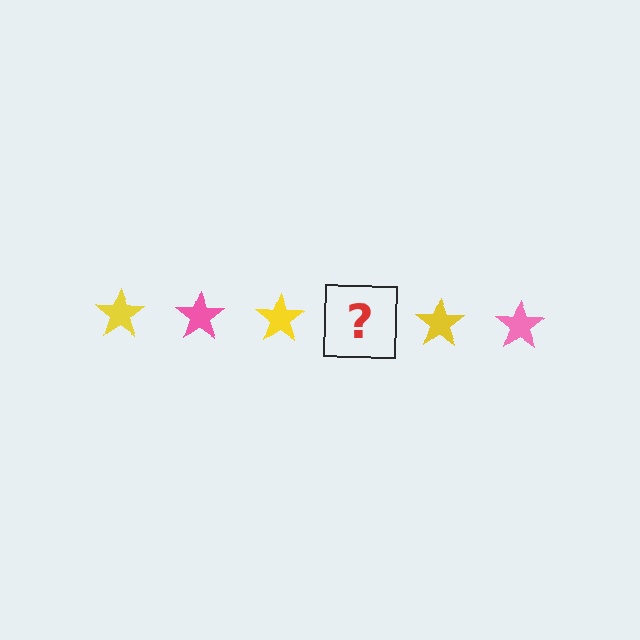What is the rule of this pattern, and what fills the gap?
The rule is that the pattern cycles through yellow, pink stars. The gap should be filled with a pink star.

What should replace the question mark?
The question mark should be replaced with a pink star.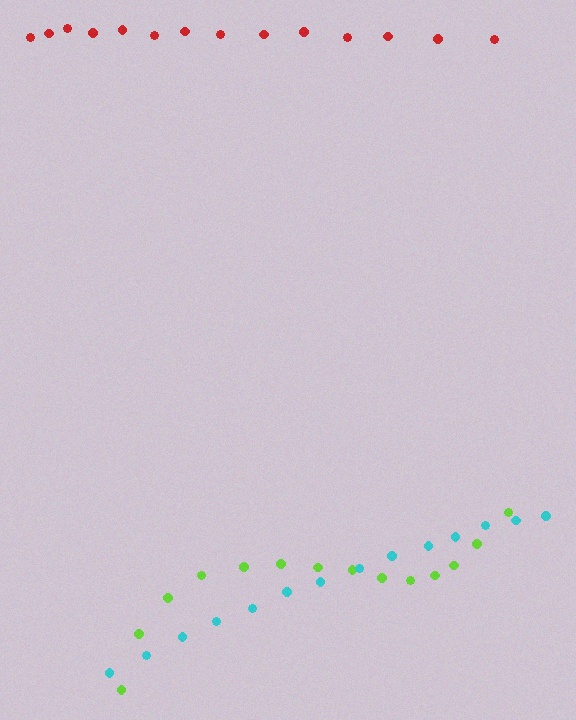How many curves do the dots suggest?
There are 3 distinct paths.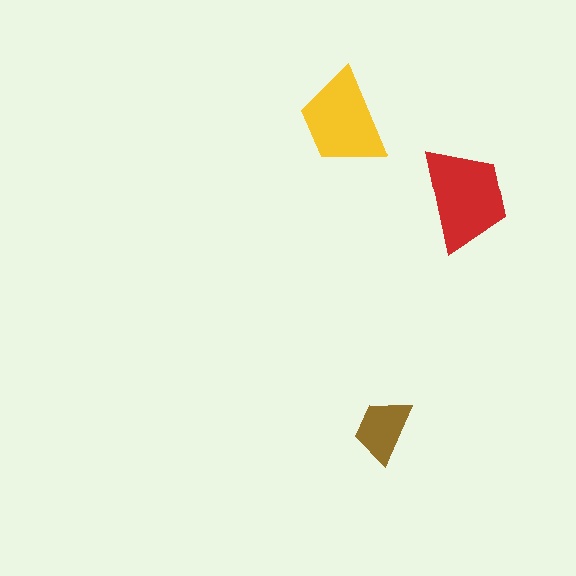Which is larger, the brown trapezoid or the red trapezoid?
The red one.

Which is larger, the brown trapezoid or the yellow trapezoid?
The yellow one.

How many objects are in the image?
There are 3 objects in the image.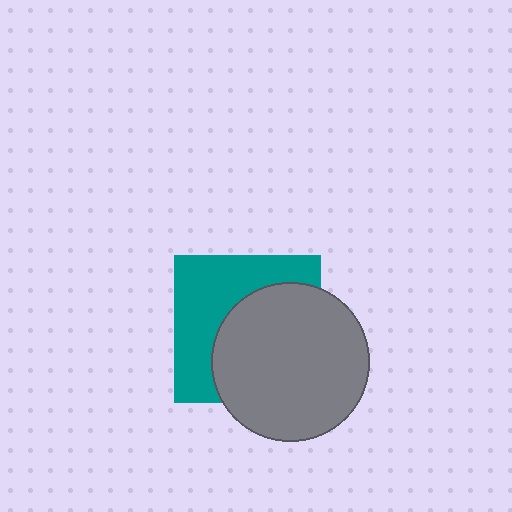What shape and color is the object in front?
The object in front is a gray circle.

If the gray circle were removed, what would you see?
You would see the complete teal square.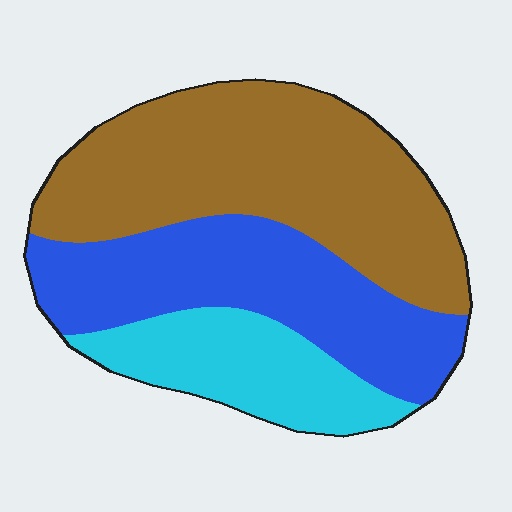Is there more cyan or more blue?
Blue.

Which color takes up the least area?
Cyan, at roughly 20%.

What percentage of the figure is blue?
Blue takes up between a third and a half of the figure.